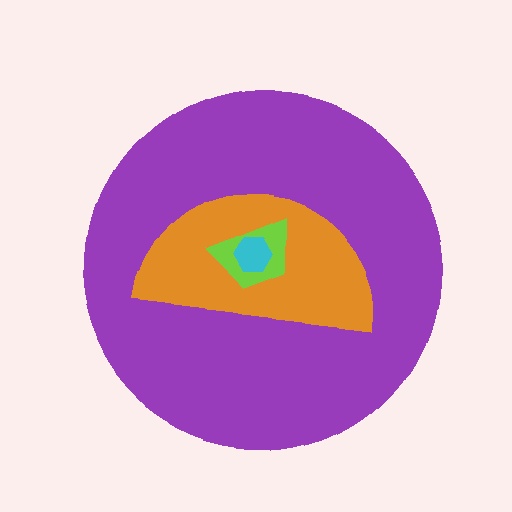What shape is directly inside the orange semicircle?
The lime trapezoid.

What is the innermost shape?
The cyan hexagon.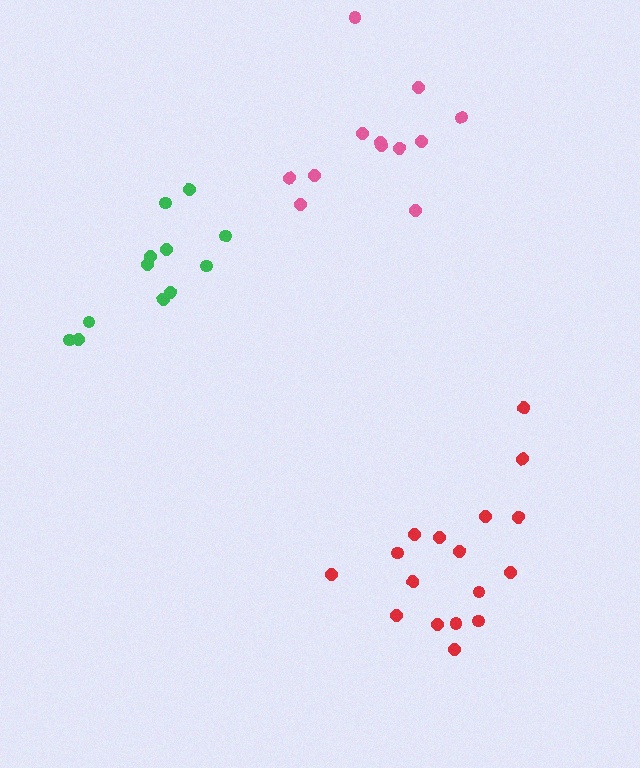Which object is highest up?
The pink cluster is topmost.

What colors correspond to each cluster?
The clusters are colored: green, red, pink.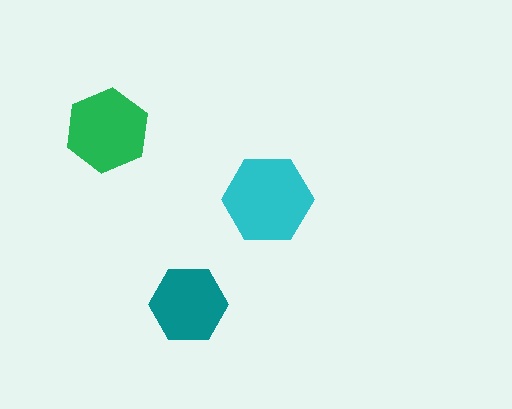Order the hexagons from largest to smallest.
the cyan one, the green one, the teal one.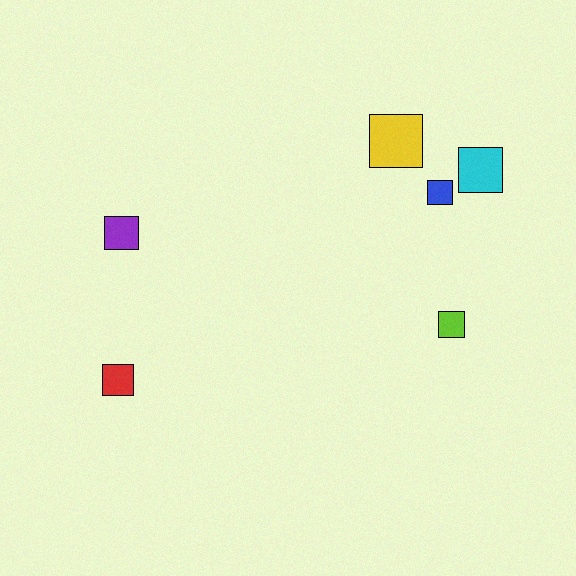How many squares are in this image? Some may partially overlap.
There are 6 squares.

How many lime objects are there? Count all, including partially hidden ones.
There is 1 lime object.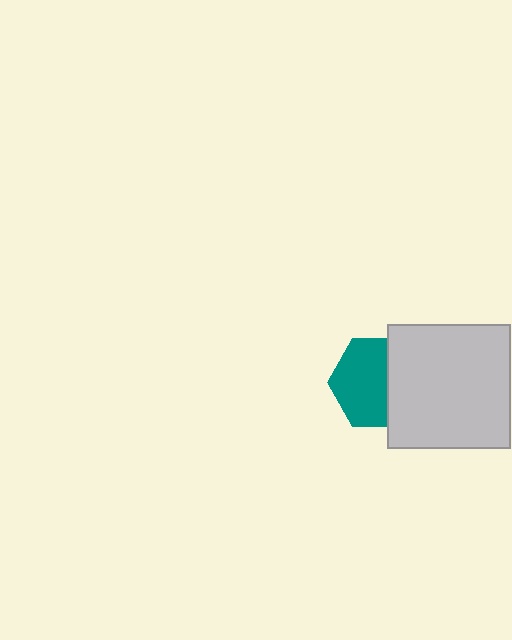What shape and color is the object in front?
The object in front is a light gray square.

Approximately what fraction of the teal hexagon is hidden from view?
Roughly 38% of the teal hexagon is hidden behind the light gray square.